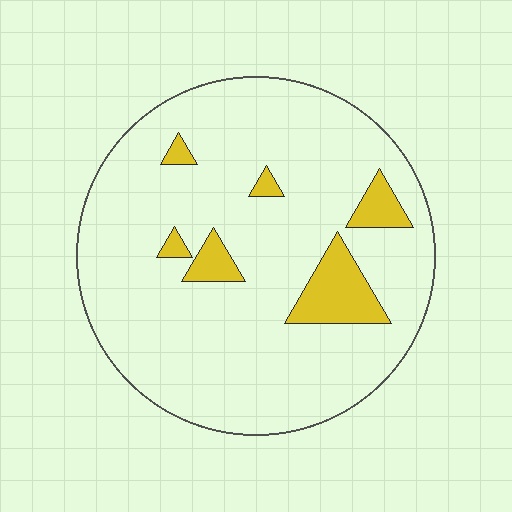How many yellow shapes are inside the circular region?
6.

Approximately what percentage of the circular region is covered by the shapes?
Approximately 10%.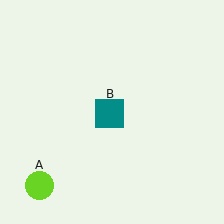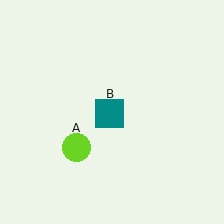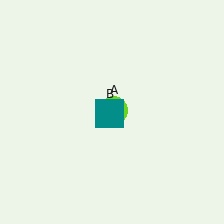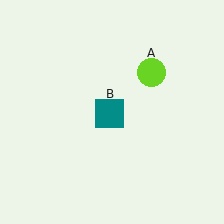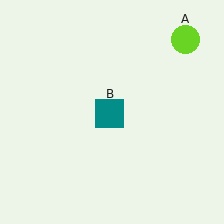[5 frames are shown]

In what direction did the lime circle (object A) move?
The lime circle (object A) moved up and to the right.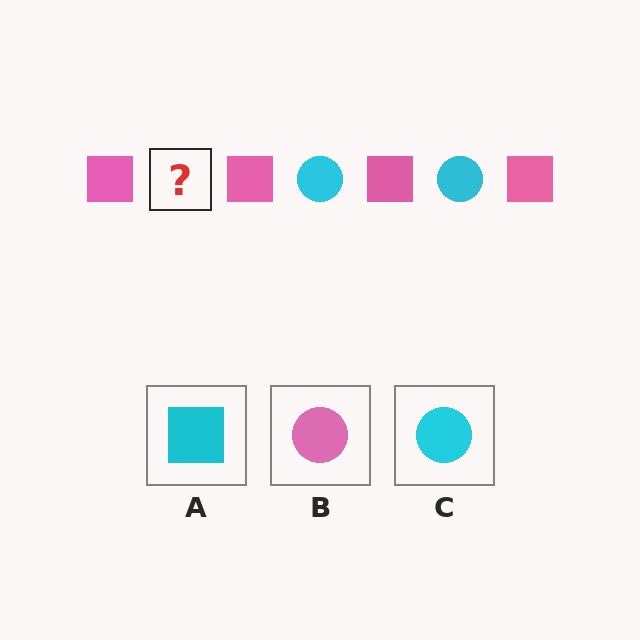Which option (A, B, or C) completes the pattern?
C.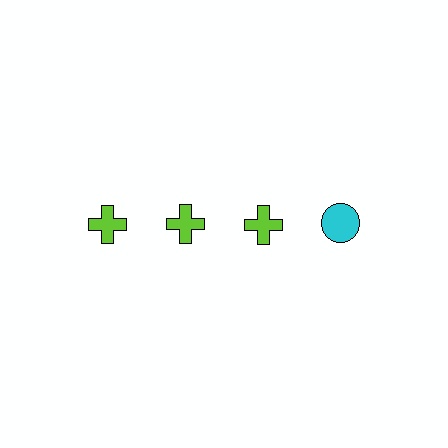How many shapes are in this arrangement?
There are 4 shapes arranged in a grid pattern.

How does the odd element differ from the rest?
It differs in both color (cyan instead of lime) and shape (circle instead of cross).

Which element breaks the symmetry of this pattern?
The cyan circle in the top row, second from right column breaks the symmetry. All other shapes are lime crosses.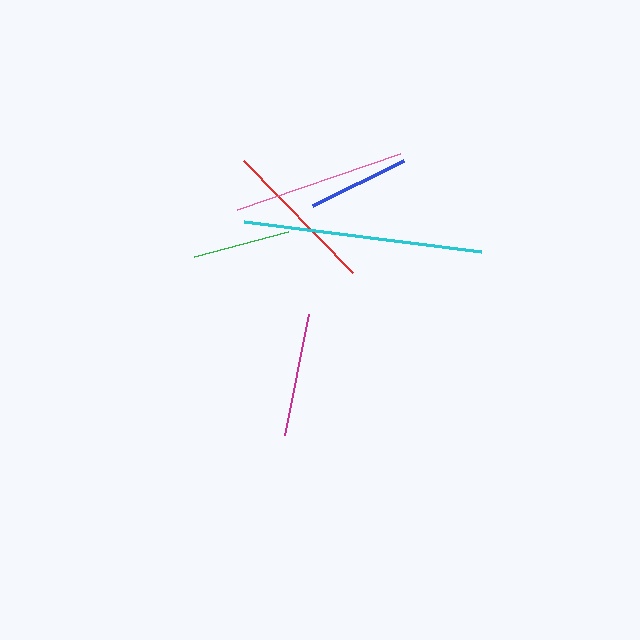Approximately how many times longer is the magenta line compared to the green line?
The magenta line is approximately 1.3 times the length of the green line.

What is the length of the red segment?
The red segment is approximately 155 pixels long.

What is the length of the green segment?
The green segment is approximately 98 pixels long.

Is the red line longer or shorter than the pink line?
The pink line is longer than the red line.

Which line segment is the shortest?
The green line is the shortest at approximately 98 pixels.